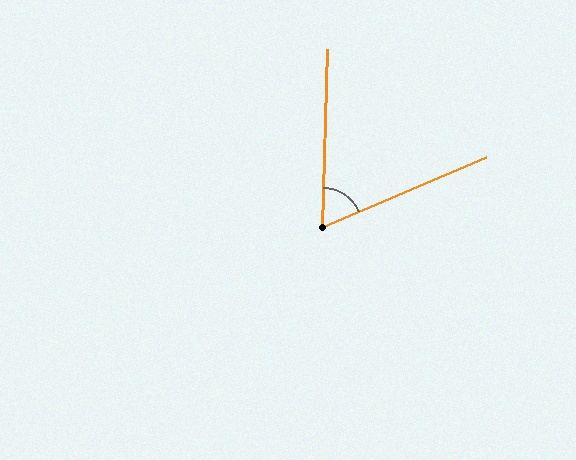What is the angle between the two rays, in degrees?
Approximately 65 degrees.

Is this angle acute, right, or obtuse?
It is acute.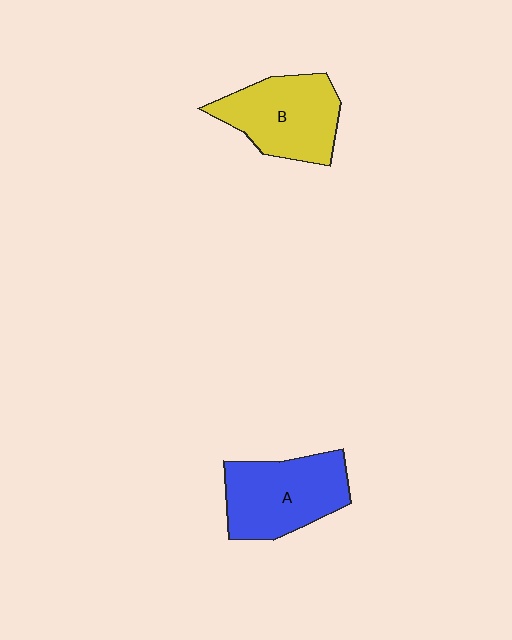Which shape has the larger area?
Shape A (blue).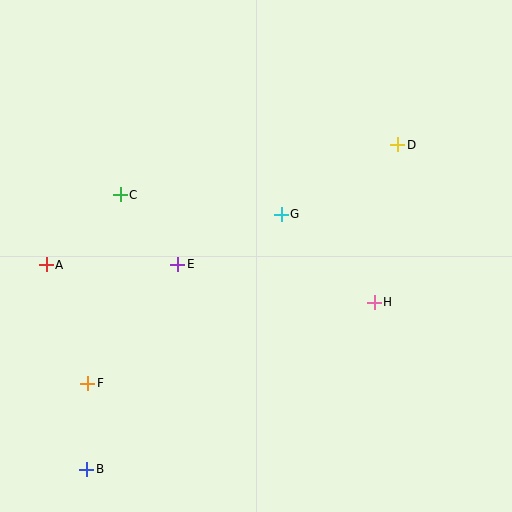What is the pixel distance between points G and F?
The distance between G and F is 257 pixels.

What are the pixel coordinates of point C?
Point C is at (120, 195).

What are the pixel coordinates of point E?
Point E is at (178, 264).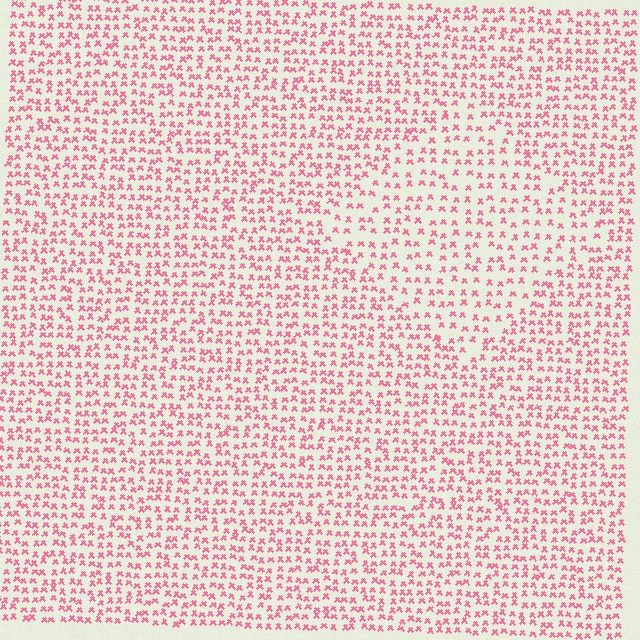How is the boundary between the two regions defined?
The boundary is defined by a change in element density (approximately 1.6x ratio). All elements are the same color, size, and shape.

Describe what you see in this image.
The image contains small pink elements arranged at two different densities. A diamond-shaped region is visible where the elements are less densely packed than the surrounding area.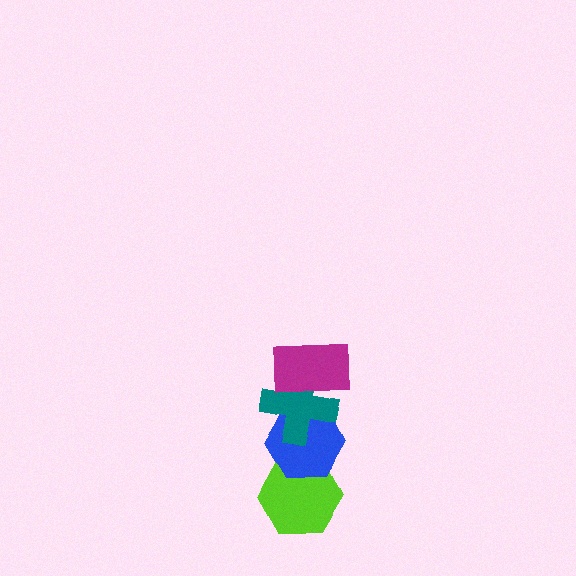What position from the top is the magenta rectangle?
The magenta rectangle is 1st from the top.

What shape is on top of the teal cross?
The magenta rectangle is on top of the teal cross.